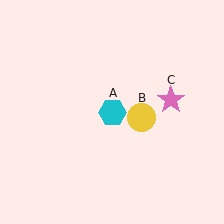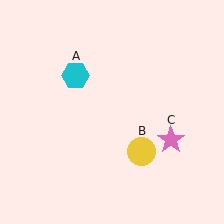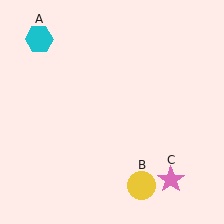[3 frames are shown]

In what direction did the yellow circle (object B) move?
The yellow circle (object B) moved down.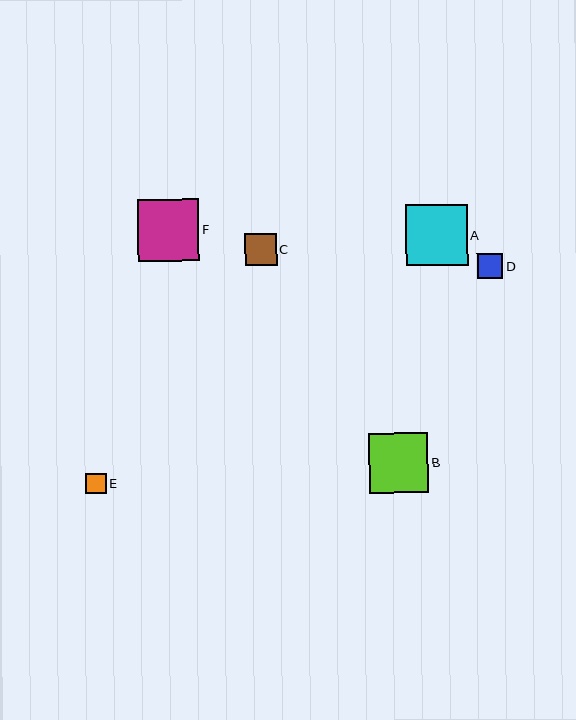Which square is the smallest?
Square E is the smallest with a size of approximately 21 pixels.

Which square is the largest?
Square F is the largest with a size of approximately 61 pixels.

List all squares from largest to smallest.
From largest to smallest: F, A, B, C, D, E.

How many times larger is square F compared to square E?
Square F is approximately 3.0 times the size of square E.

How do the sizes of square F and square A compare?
Square F and square A are approximately the same size.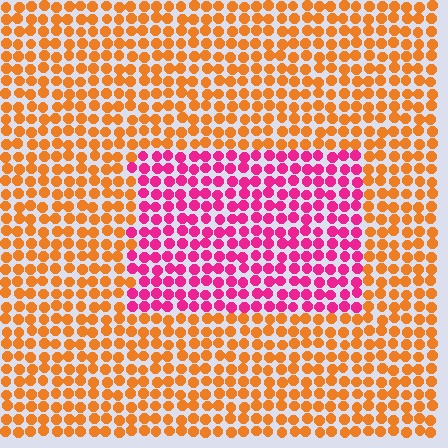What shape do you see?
I see a rectangle.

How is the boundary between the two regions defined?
The boundary is defined purely by a slight shift in hue (about 60 degrees). Spacing, size, and orientation are identical on both sides.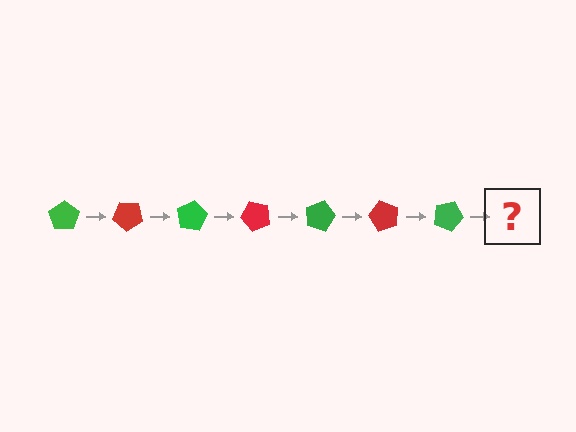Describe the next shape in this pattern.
It should be a red pentagon, rotated 280 degrees from the start.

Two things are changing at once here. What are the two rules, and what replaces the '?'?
The two rules are that it rotates 40 degrees each step and the color cycles through green and red. The '?' should be a red pentagon, rotated 280 degrees from the start.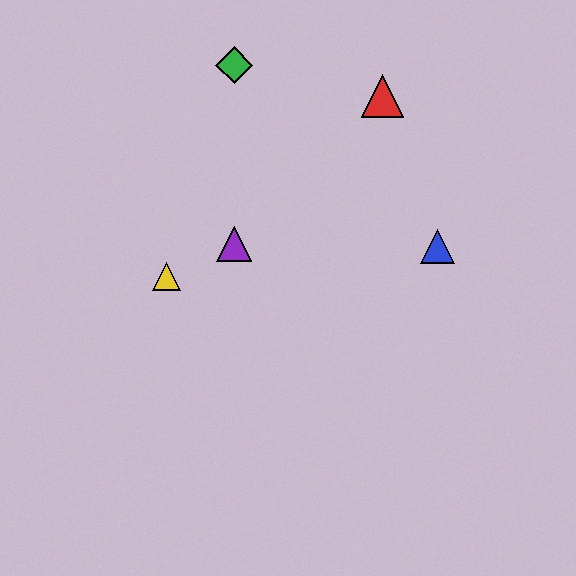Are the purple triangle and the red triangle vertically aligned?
No, the purple triangle is at x≈234 and the red triangle is at x≈383.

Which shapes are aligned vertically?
The green diamond, the purple triangle are aligned vertically.